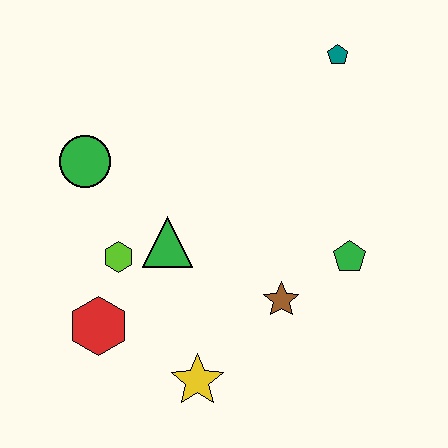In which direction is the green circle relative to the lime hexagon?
The green circle is above the lime hexagon.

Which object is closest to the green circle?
The lime hexagon is closest to the green circle.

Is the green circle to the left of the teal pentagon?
Yes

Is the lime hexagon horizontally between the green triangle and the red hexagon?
Yes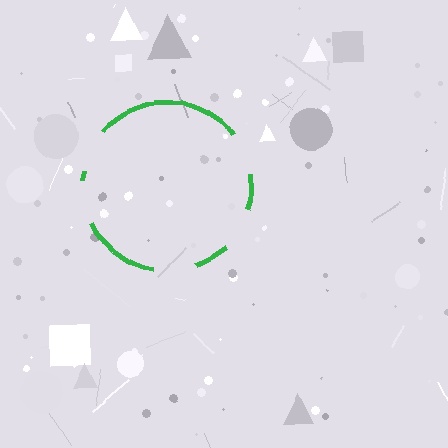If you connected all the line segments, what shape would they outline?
They would outline a circle.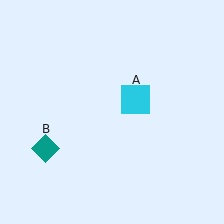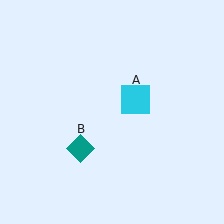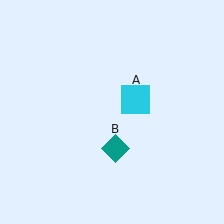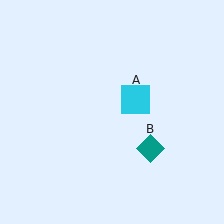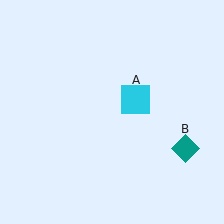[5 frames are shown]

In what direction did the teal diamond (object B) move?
The teal diamond (object B) moved right.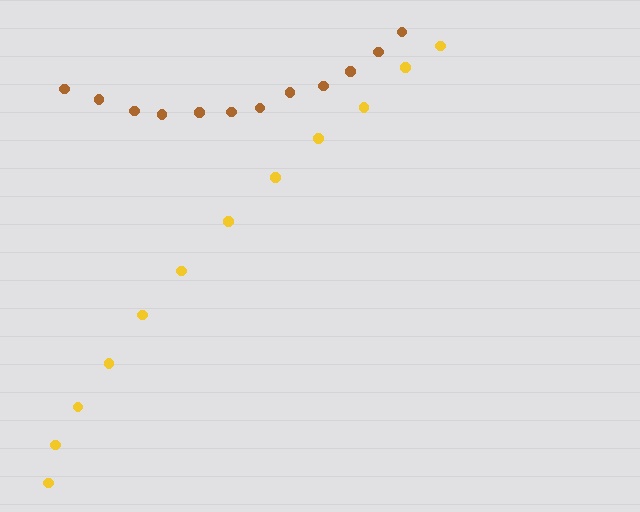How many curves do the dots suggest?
There are 2 distinct paths.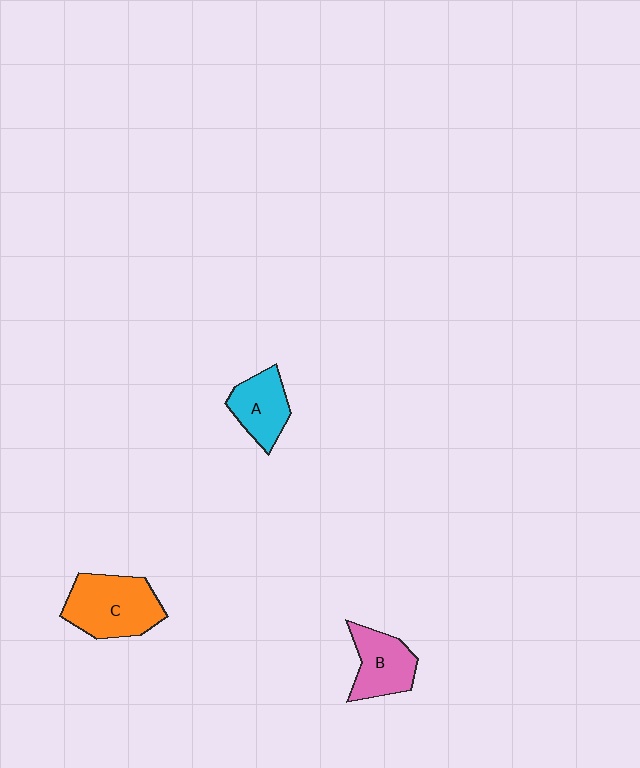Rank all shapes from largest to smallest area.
From largest to smallest: C (orange), B (pink), A (cyan).